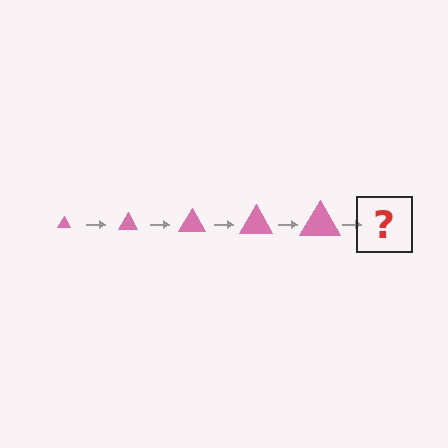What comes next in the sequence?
The next element should be a pink triangle, larger than the previous one.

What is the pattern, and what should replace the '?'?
The pattern is that the triangle gets progressively larger each step. The '?' should be a pink triangle, larger than the previous one.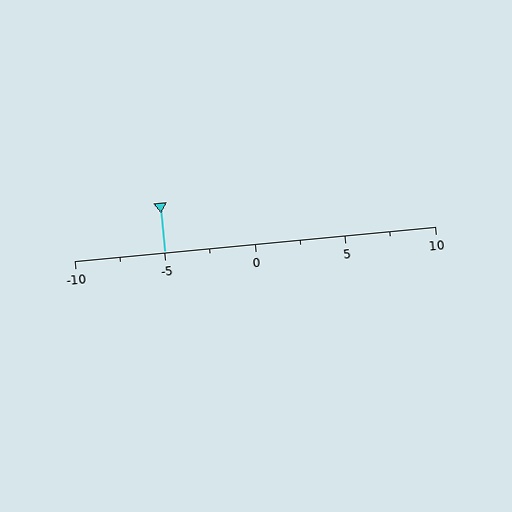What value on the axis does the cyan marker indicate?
The marker indicates approximately -5.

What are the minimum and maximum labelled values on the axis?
The axis runs from -10 to 10.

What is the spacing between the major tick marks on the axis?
The major ticks are spaced 5 apart.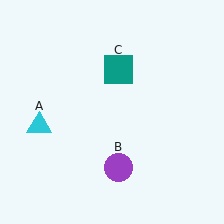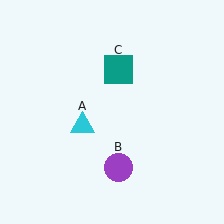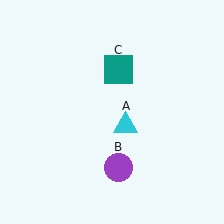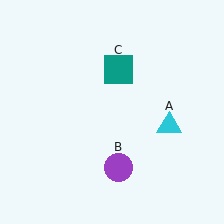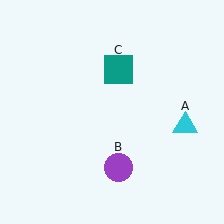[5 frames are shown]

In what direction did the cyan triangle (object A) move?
The cyan triangle (object A) moved right.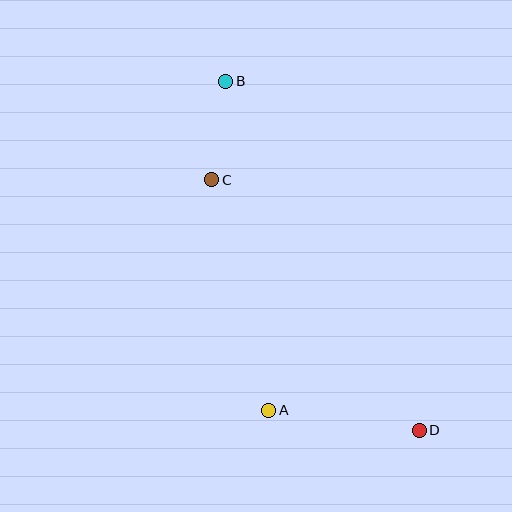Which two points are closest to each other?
Points B and C are closest to each other.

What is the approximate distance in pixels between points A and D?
The distance between A and D is approximately 152 pixels.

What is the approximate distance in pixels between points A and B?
The distance between A and B is approximately 332 pixels.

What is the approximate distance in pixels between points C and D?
The distance between C and D is approximately 325 pixels.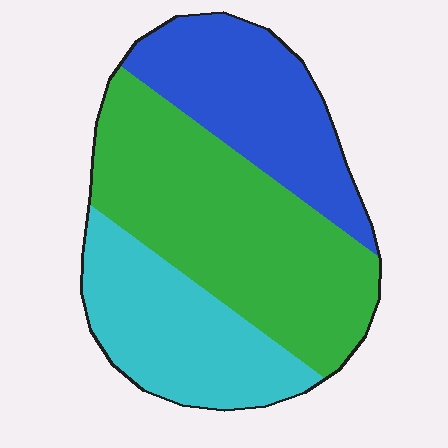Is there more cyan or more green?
Green.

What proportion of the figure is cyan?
Cyan takes up between a sixth and a third of the figure.